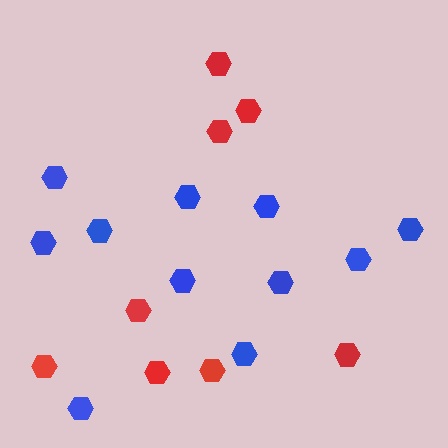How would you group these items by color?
There are 2 groups: one group of red hexagons (8) and one group of blue hexagons (11).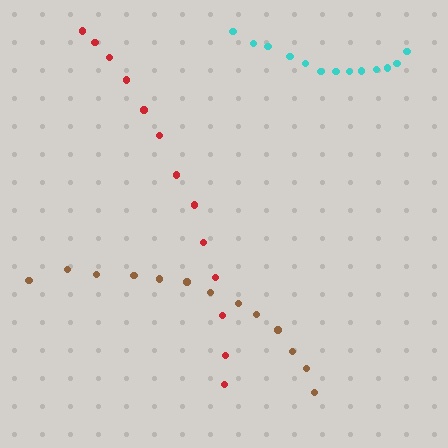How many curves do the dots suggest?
There are 3 distinct paths.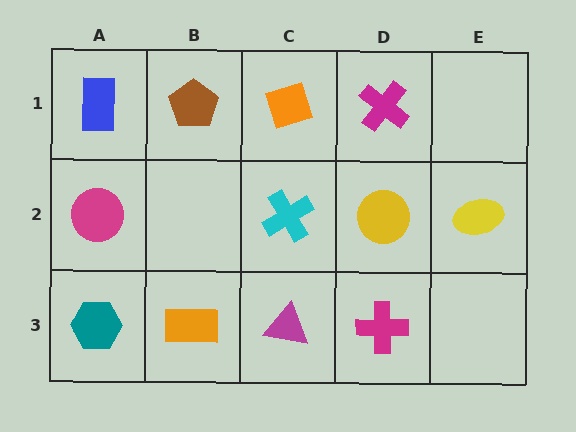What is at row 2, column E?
A yellow ellipse.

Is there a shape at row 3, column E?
No, that cell is empty.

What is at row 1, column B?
A brown pentagon.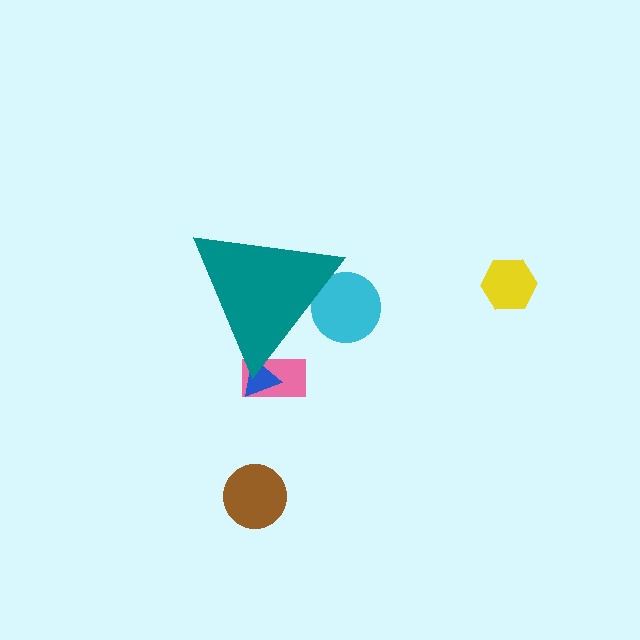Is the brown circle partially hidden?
No, the brown circle is fully visible.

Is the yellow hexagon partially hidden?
No, the yellow hexagon is fully visible.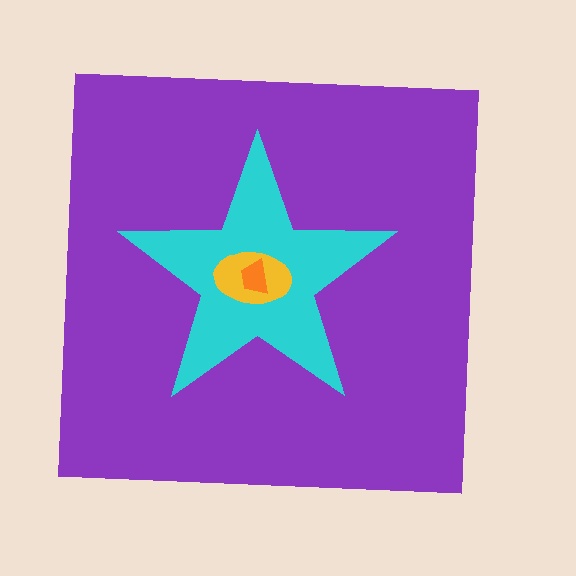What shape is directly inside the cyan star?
The yellow ellipse.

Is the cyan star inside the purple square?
Yes.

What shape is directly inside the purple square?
The cyan star.